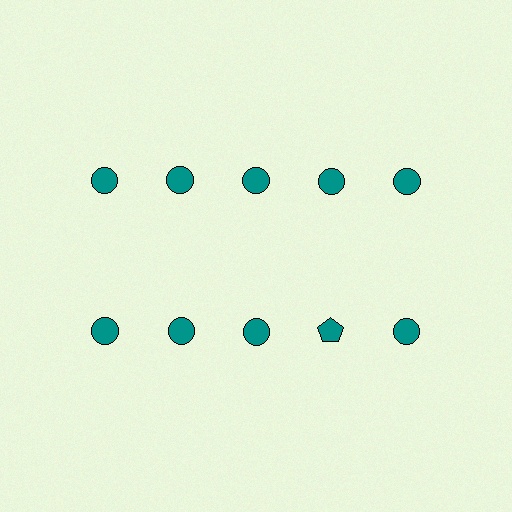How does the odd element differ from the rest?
It has a different shape: pentagon instead of circle.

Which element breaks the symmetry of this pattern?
The teal pentagon in the second row, second from right column breaks the symmetry. All other shapes are teal circles.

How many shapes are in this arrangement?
There are 10 shapes arranged in a grid pattern.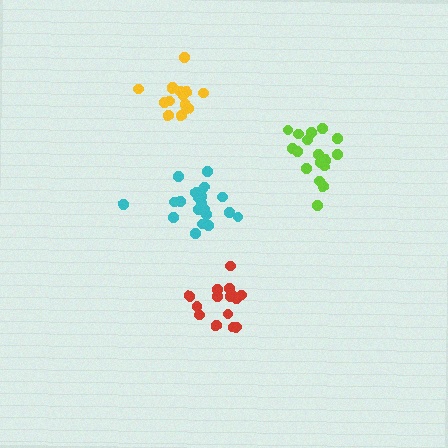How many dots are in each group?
Group 1: 16 dots, Group 2: 17 dots, Group 3: 15 dots, Group 4: 21 dots (69 total).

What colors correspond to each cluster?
The clusters are colored: red, lime, yellow, cyan.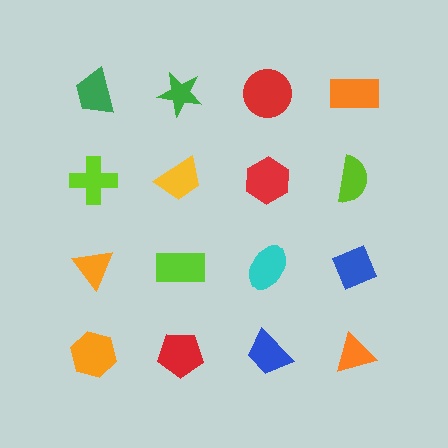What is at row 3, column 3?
A cyan ellipse.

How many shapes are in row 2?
4 shapes.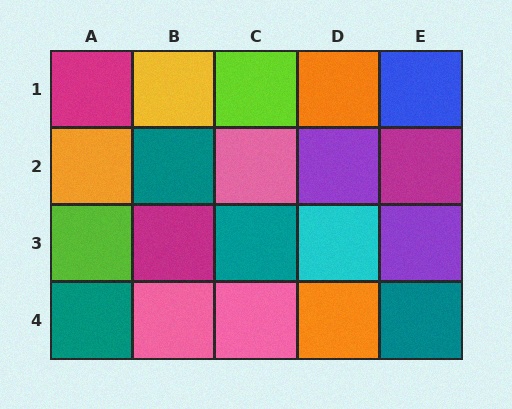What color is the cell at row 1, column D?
Orange.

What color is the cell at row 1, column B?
Yellow.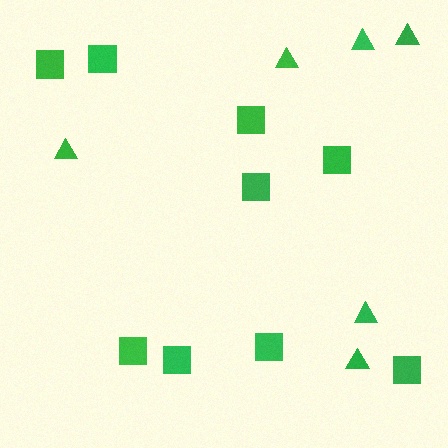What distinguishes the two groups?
There are 2 groups: one group of triangles (6) and one group of squares (9).